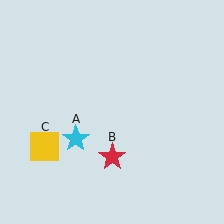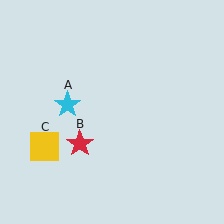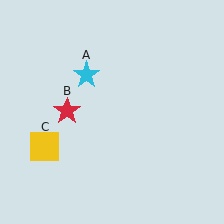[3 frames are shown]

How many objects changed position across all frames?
2 objects changed position: cyan star (object A), red star (object B).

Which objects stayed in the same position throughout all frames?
Yellow square (object C) remained stationary.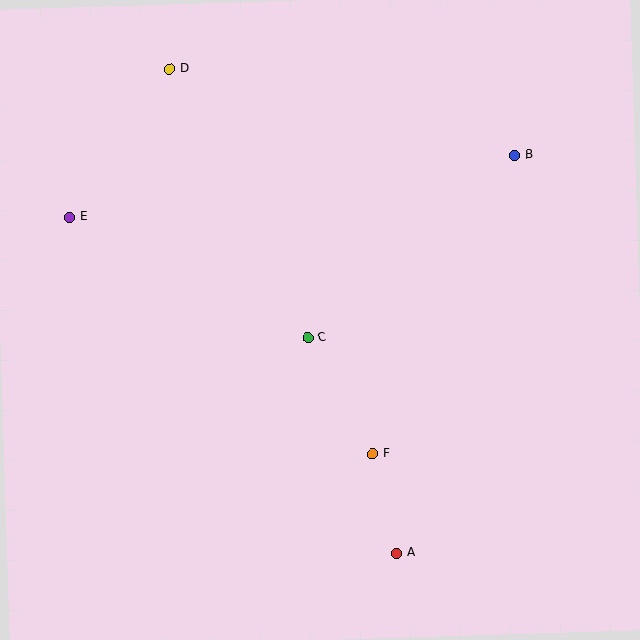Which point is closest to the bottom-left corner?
Point A is closest to the bottom-left corner.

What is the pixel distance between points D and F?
The distance between D and F is 435 pixels.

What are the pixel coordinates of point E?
Point E is at (69, 217).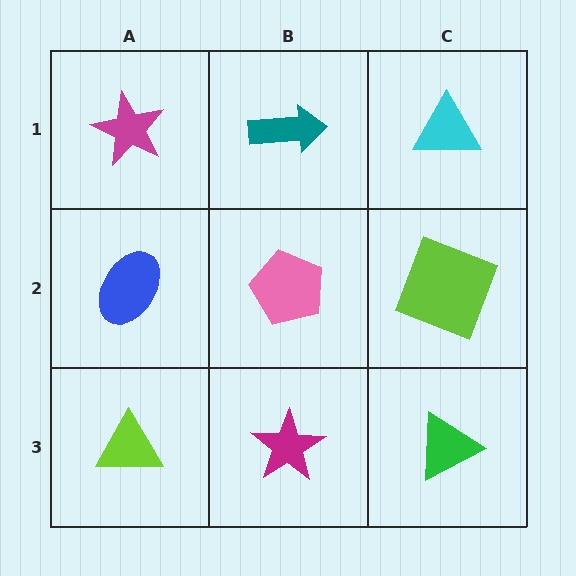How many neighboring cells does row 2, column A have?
3.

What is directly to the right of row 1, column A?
A teal arrow.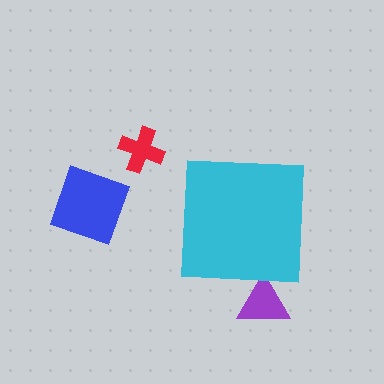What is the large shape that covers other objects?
A cyan square.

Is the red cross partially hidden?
No, the red cross is fully visible.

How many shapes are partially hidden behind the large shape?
1 shape is partially hidden.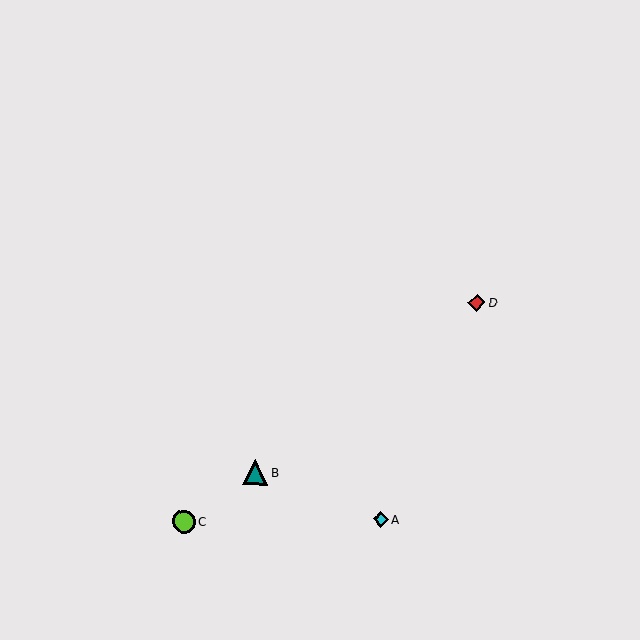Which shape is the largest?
The teal triangle (labeled B) is the largest.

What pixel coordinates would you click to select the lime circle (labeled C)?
Click at (184, 522) to select the lime circle C.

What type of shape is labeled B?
Shape B is a teal triangle.